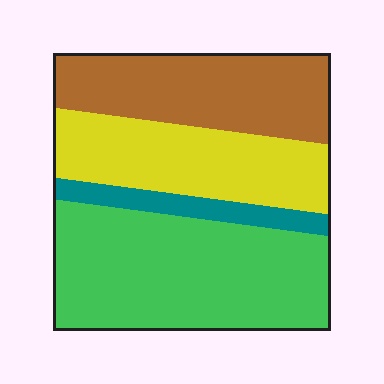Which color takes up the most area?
Green, at roughly 40%.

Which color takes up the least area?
Teal, at roughly 10%.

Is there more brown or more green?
Green.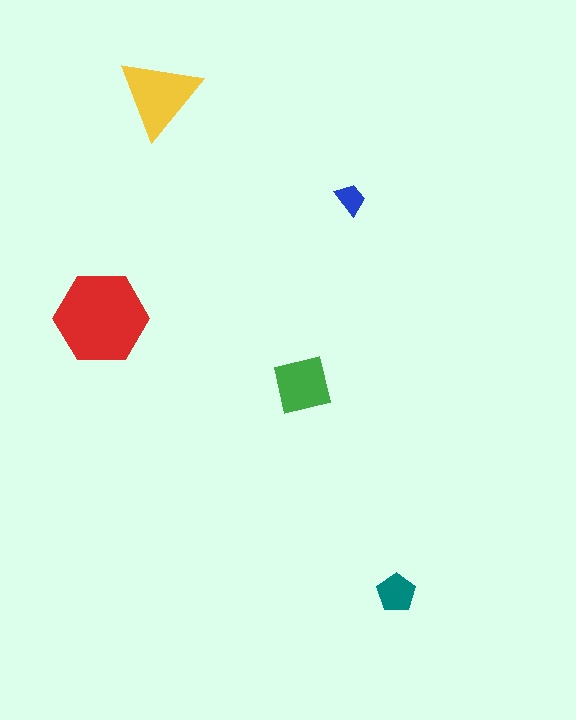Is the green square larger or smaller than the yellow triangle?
Smaller.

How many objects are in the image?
There are 5 objects in the image.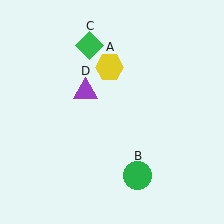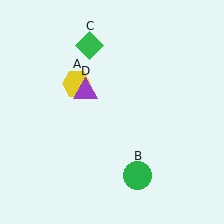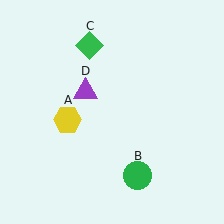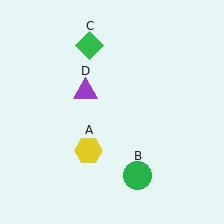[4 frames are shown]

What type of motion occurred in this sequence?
The yellow hexagon (object A) rotated counterclockwise around the center of the scene.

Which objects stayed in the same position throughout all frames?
Green circle (object B) and green diamond (object C) and purple triangle (object D) remained stationary.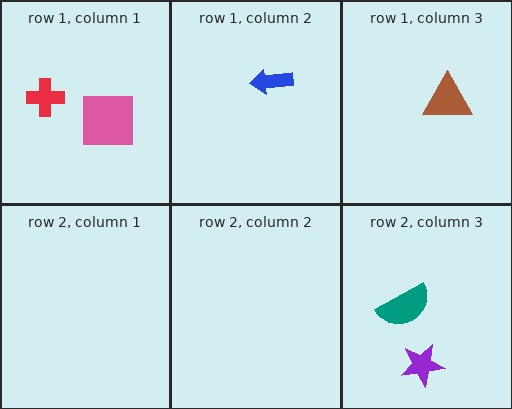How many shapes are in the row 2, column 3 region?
2.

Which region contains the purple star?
The row 2, column 3 region.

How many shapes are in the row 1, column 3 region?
1.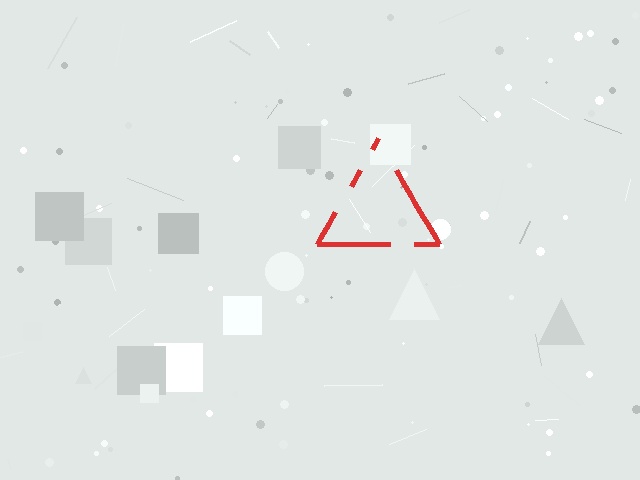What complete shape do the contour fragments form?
The contour fragments form a triangle.